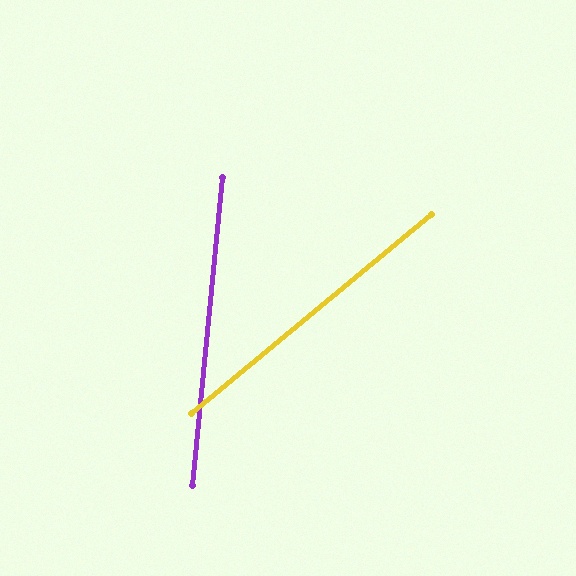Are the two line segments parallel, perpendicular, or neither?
Neither parallel nor perpendicular — they differ by about 45°.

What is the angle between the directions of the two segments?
Approximately 45 degrees.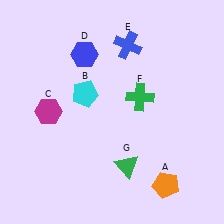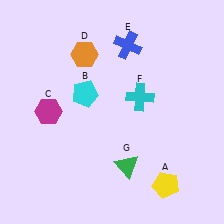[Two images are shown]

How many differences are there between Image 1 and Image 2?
There are 3 differences between the two images.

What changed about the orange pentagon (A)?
In Image 1, A is orange. In Image 2, it changed to yellow.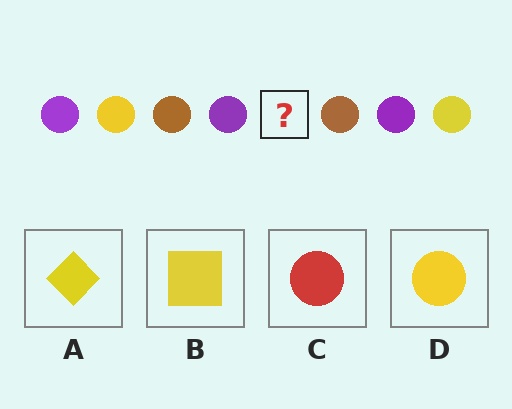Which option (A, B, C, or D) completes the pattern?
D.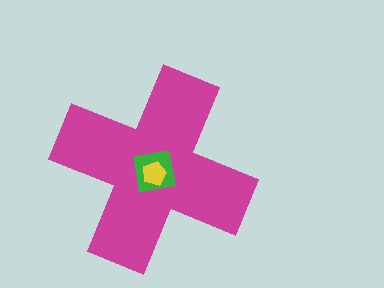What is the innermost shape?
The yellow pentagon.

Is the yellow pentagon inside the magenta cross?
Yes.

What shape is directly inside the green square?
The yellow pentagon.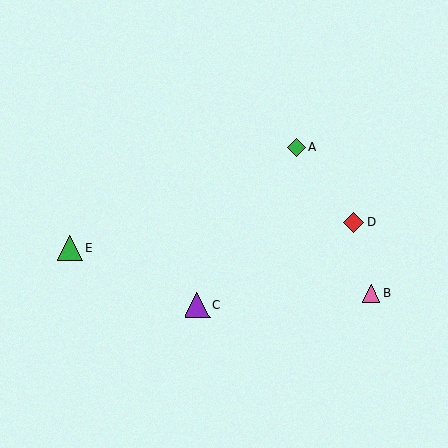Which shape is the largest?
The purple triangle (labeled C) is the largest.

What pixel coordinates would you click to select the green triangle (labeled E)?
Click at (70, 248) to select the green triangle E.